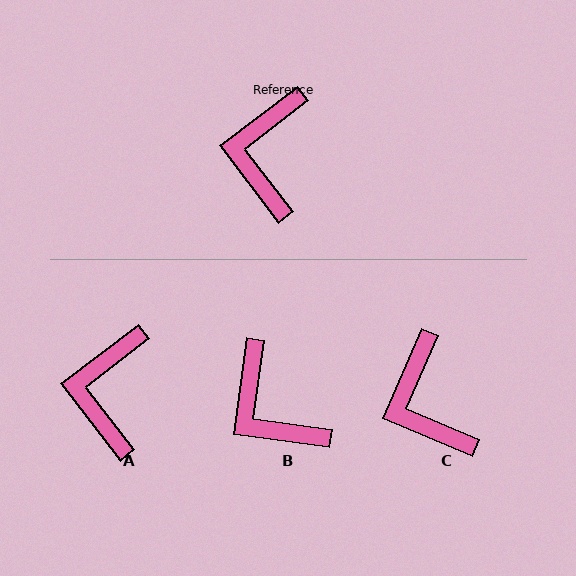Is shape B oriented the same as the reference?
No, it is off by about 45 degrees.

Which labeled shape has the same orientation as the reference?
A.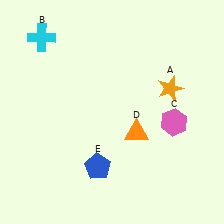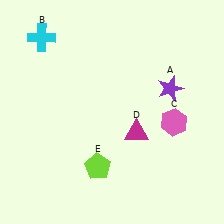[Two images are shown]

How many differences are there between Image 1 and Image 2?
There are 3 differences between the two images.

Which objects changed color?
A changed from orange to purple. D changed from orange to magenta. E changed from blue to lime.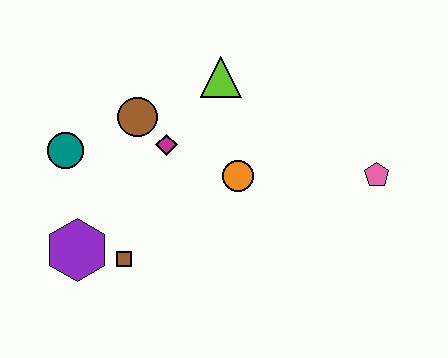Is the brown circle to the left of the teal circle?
No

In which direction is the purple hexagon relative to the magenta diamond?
The purple hexagon is below the magenta diamond.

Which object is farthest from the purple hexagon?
The pink pentagon is farthest from the purple hexagon.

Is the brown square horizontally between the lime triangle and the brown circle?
No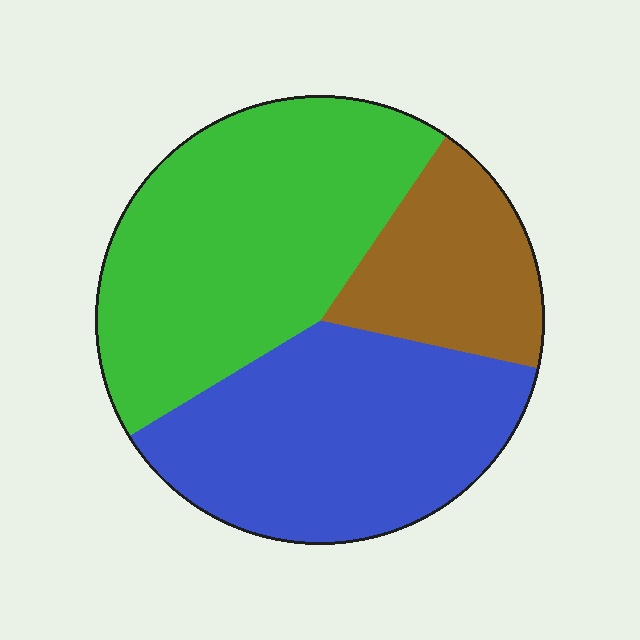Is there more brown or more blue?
Blue.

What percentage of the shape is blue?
Blue takes up about three eighths (3/8) of the shape.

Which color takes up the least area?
Brown, at roughly 20%.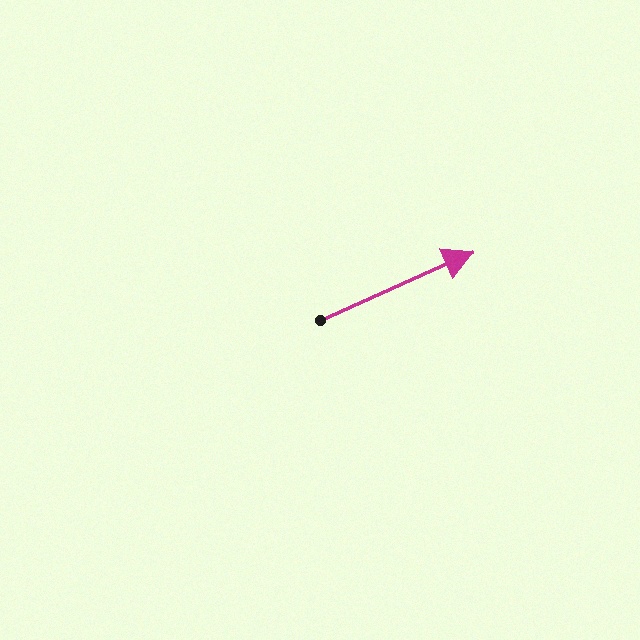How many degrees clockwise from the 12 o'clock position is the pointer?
Approximately 66 degrees.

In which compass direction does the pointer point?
Northeast.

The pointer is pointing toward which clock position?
Roughly 2 o'clock.